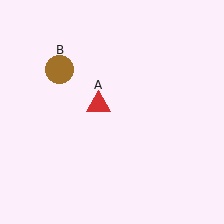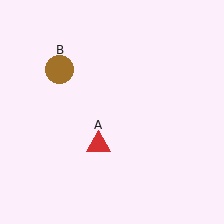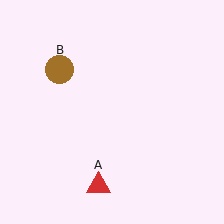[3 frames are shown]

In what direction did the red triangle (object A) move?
The red triangle (object A) moved down.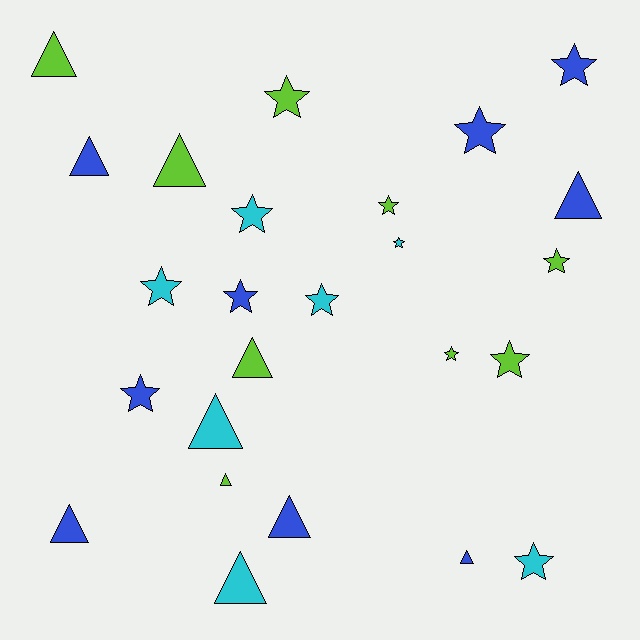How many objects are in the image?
There are 25 objects.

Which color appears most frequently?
Lime, with 9 objects.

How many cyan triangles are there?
There are 2 cyan triangles.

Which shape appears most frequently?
Star, with 14 objects.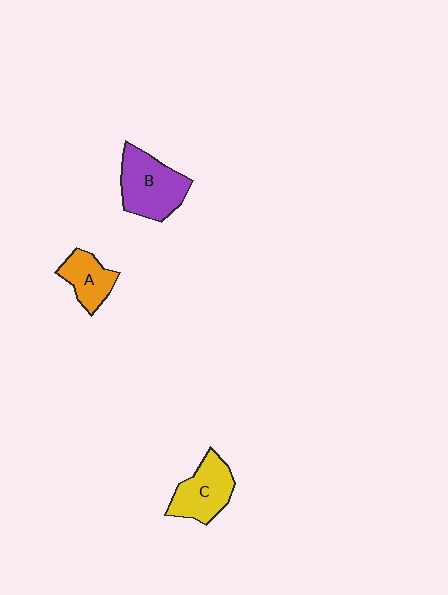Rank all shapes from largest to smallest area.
From largest to smallest: B (purple), C (yellow), A (orange).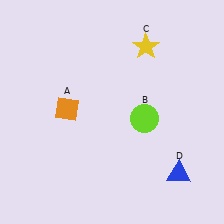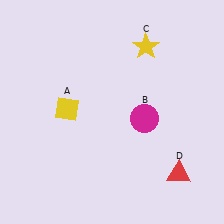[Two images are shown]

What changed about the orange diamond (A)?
In Image 1, A is orange. In Image 2, it changed to yellow.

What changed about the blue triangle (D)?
In Image 1, D is blue. In Image 2, it changed to red.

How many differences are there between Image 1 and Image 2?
There are 3 differences between the two images.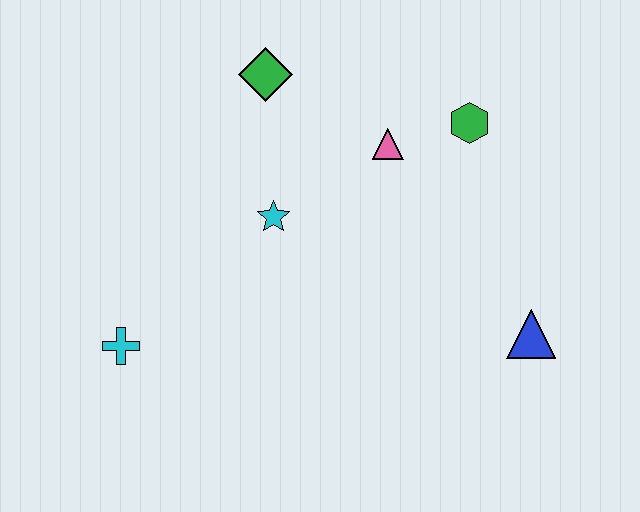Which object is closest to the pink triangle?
The green hexagon is closest to the pink triangle.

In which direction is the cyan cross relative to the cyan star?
The cyan cross is to the left of the cyan star.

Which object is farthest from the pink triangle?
The cyan cross is farthest from the pink triangle.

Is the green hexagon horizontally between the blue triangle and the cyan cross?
Yes